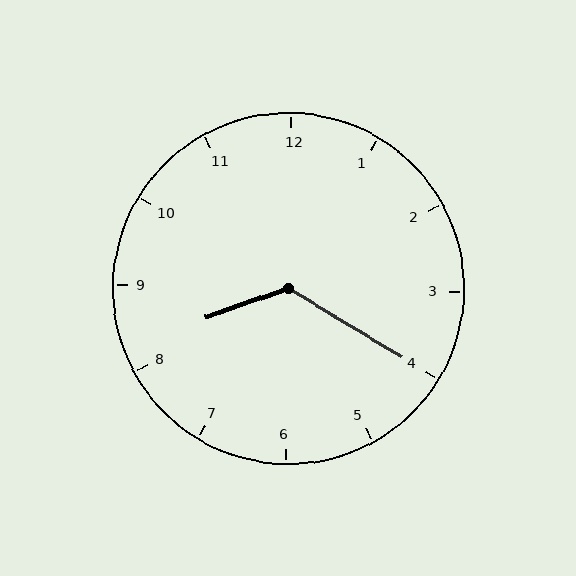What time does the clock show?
8:20.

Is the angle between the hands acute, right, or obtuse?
It is obtuse.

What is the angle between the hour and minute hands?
Approximately 130 degrees.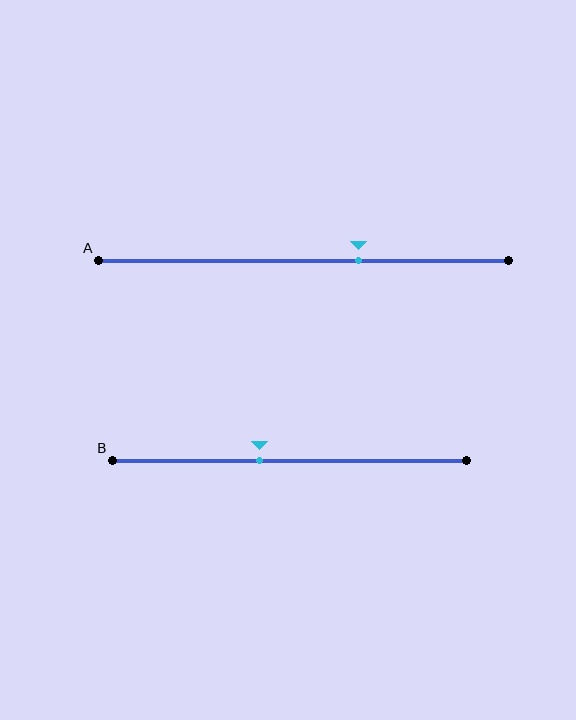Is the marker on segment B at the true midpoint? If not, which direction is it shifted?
No, the marker on segment B is shifted to the left by about 8% of the segment length.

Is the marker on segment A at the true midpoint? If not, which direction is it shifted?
No, the marker on segment A is shifted to the right by about 14% of the segment length.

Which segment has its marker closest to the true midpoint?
Segment B has its marker closest to the true midpoint.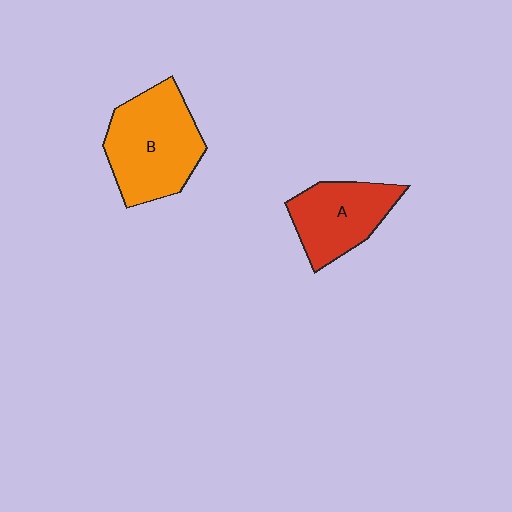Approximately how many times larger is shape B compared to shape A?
Approximately 1.3 times.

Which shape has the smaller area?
Shape A (red).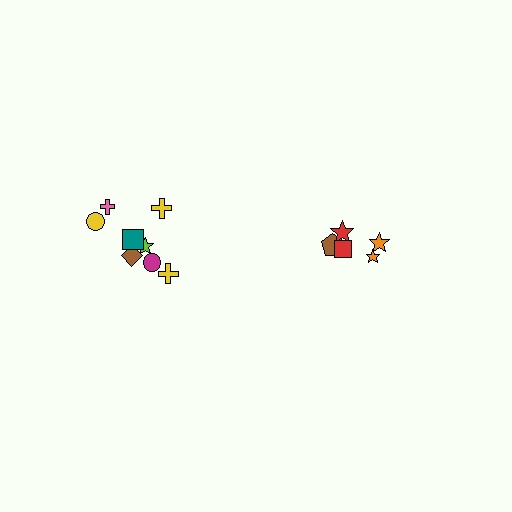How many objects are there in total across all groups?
There are 13 objects.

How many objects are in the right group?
There are 5 objects.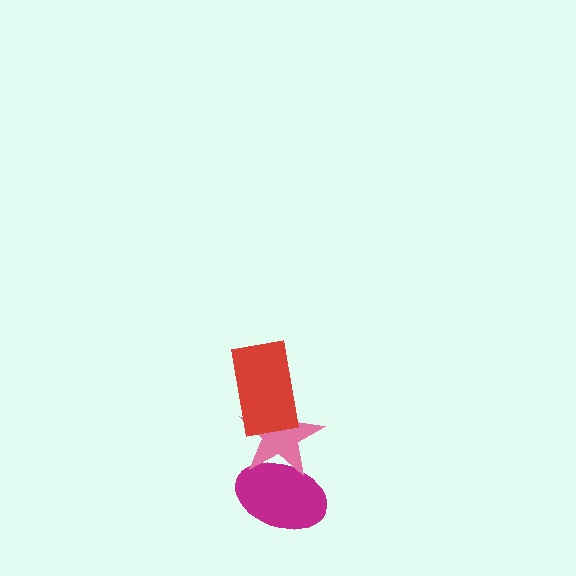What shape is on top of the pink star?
The red rectangle is on top of the pink star.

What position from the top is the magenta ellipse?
The magenta ellipse is 3rd from the top.